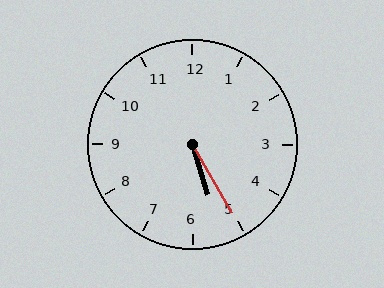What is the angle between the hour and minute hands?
Approximately 12 degrees.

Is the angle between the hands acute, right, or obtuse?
It is acute.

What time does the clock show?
5:25.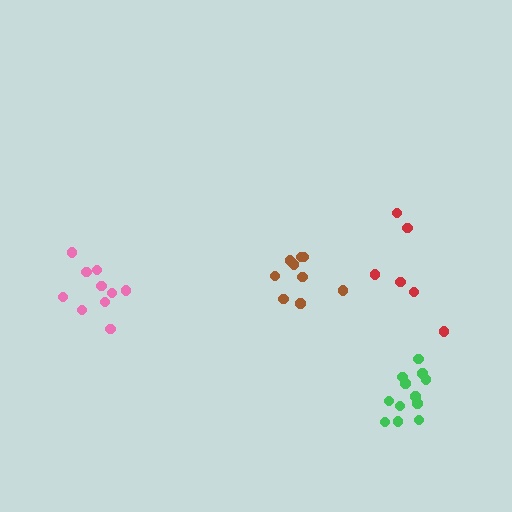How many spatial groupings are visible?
There are 4 spatial groupings.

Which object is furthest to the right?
The green cluster is rightmost.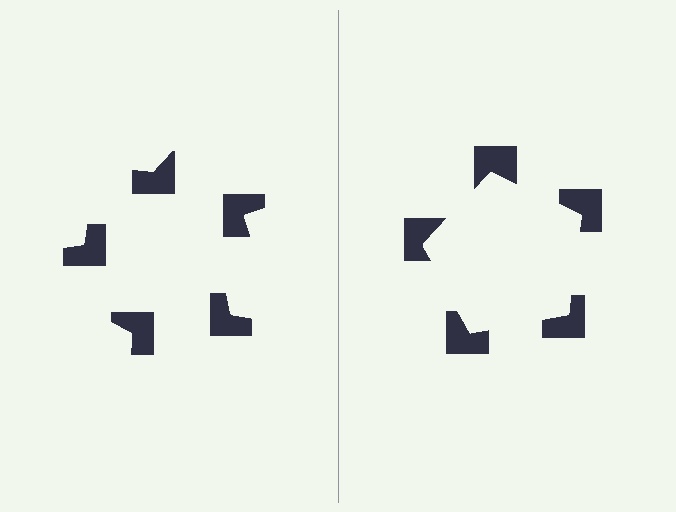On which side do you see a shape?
An illusory pentagon appears on the right side. On the left side the wedge cuts are rotated, so no coherent shape forms.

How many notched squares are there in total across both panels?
10 — 5 on each side.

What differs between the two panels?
The notched squares are positioned identically on both sides; only the wedge orientations differ. On the right they align to a pentagon; on the left they are misaligned.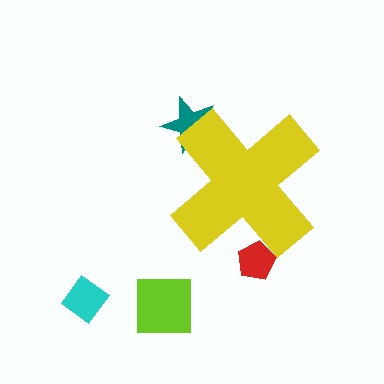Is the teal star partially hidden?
Yes, the teal star is partially hidden behind the yellow cross.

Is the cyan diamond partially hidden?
No, the cyan diamond is fully visible.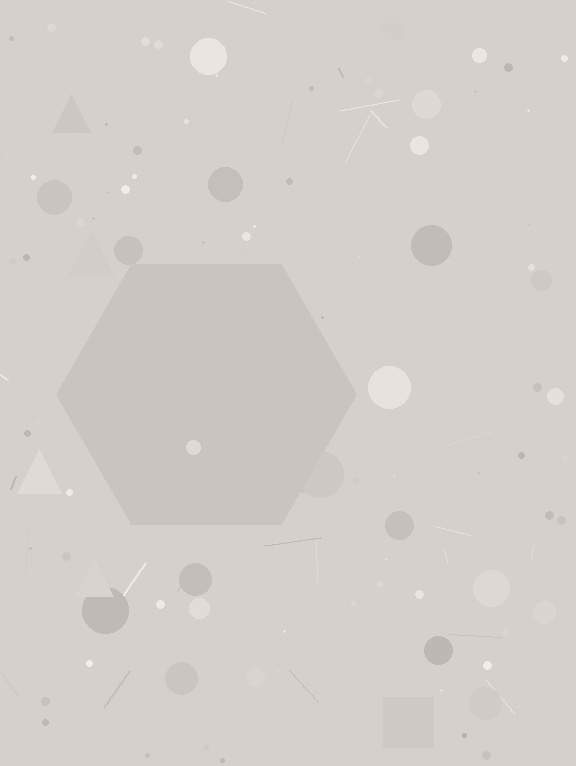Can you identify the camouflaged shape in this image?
The camouflaged shape is a hexagon.